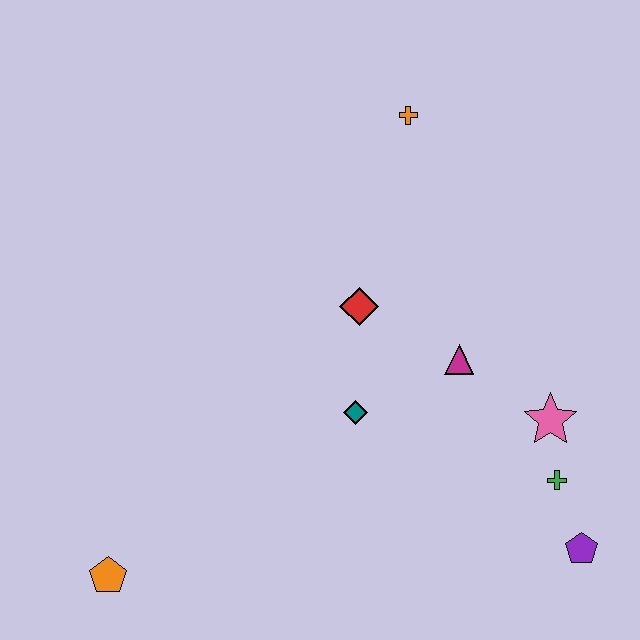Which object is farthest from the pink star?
The orange pentagon is farthest from the pink star.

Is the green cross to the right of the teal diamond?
Yes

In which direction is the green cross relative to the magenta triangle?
The green cross is below the magenta triangle.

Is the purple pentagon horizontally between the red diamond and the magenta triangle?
No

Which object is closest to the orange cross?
The red diamond is closest to the orange cross.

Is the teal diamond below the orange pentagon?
No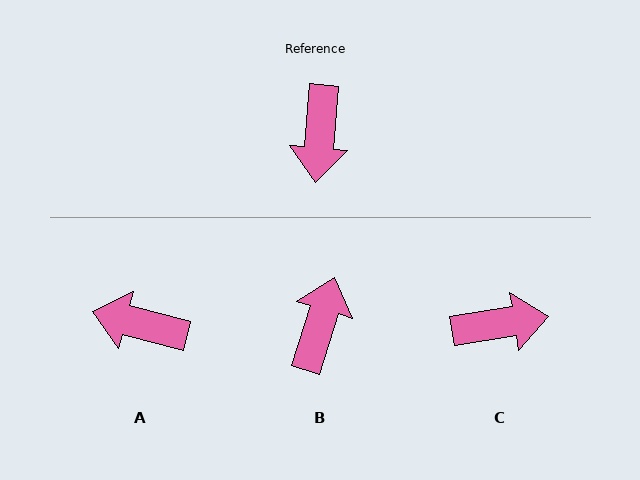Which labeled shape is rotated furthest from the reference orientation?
B, about 168 degrees away.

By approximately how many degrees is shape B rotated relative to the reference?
Approximately 168 degrees counter-clockwise.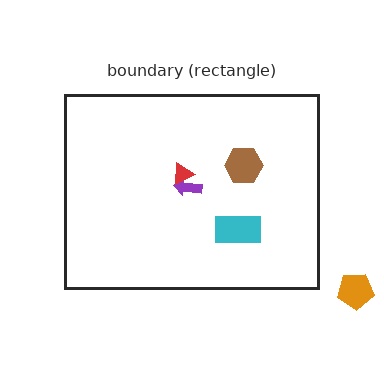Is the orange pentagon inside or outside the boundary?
Outside.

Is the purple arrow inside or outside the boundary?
Inside.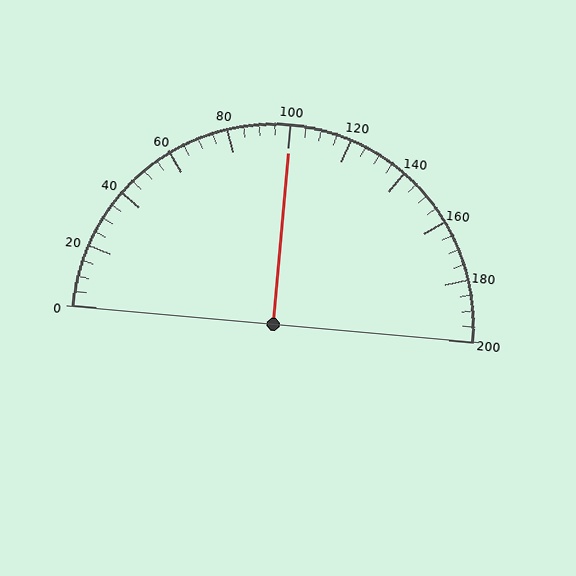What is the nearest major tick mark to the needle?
The nearest major tick mark is 100.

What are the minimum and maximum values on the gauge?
The gauge ranges from 0 to 200.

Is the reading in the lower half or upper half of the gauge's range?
The reading is in the upper half of the range (0 to 200).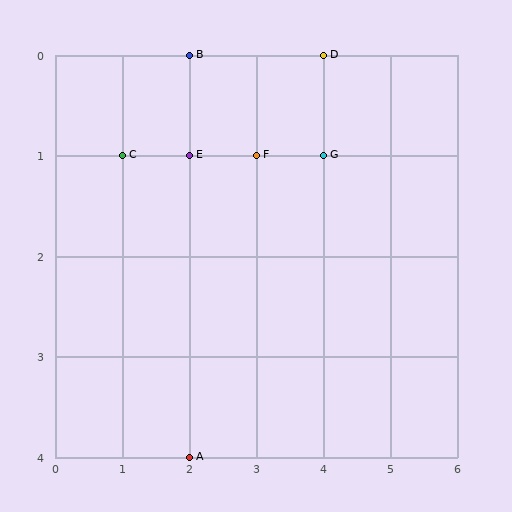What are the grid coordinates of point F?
Point F is at grid coordinates (3, 1).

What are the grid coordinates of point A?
Point A is at grid coordinates (2, 4).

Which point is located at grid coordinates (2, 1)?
Point E is at (2, 1).